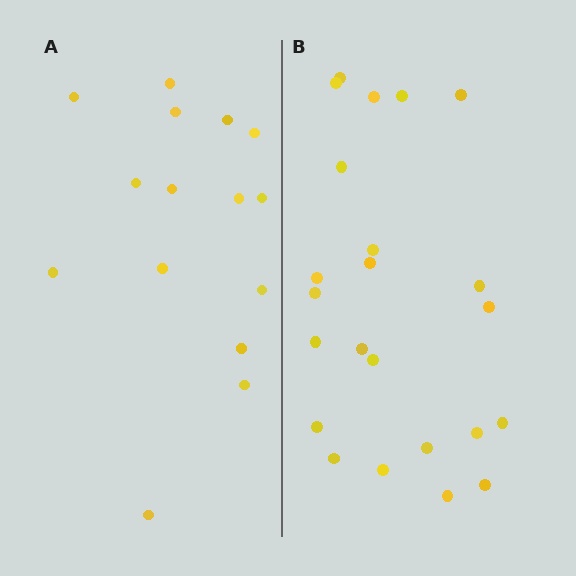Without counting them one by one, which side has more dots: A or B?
Region B (the right region) has more dots.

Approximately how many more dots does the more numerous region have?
Region B has roughly 8 or so more dots than region A.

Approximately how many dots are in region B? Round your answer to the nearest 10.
About 20 dots. (The exact count is 23, which rounds to 20.)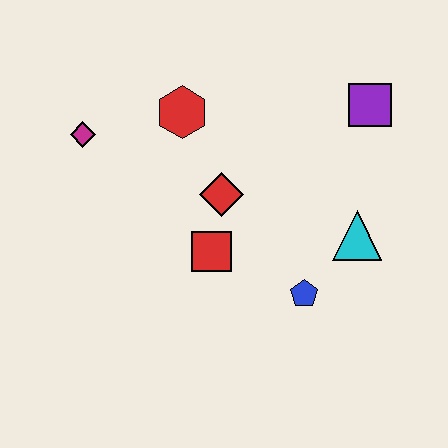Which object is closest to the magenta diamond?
The red hexagon is closest to the magenta diamond.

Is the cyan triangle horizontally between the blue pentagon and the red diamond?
No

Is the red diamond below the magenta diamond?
Yes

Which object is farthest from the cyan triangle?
The magenta diamond is farthest from the cyan triangle.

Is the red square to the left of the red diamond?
Yes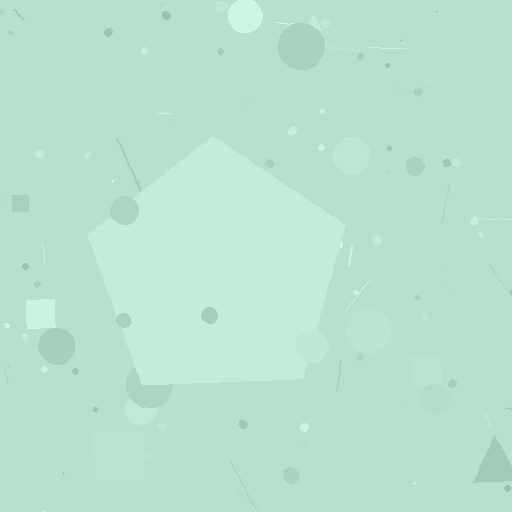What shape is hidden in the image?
A pentagon is hidden in the image.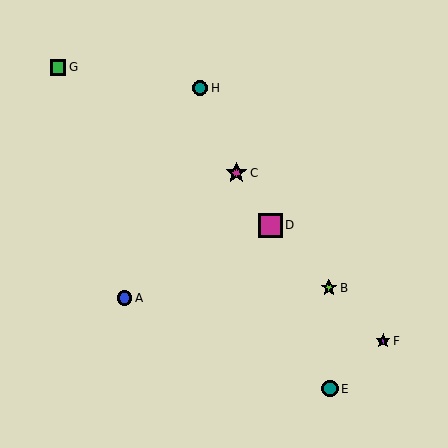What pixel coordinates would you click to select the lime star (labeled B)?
Click at (329, 288) to select the lime star B.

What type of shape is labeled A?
Shape A is a blue circle.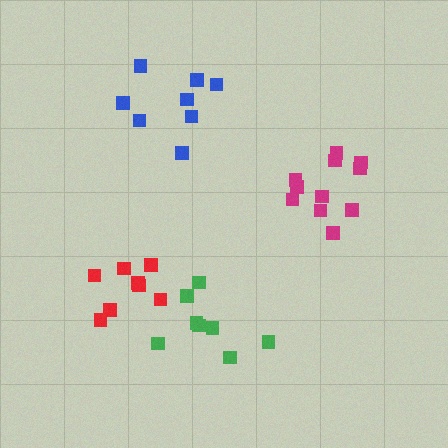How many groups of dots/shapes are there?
There are 4 groups.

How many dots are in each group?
Group 1: 8 dots, Group 2: 11 dots, Group 3: 8 dots, Group 4: 8 dots (35 total).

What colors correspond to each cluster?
The clusters are colored: green, magenta, red, blue.